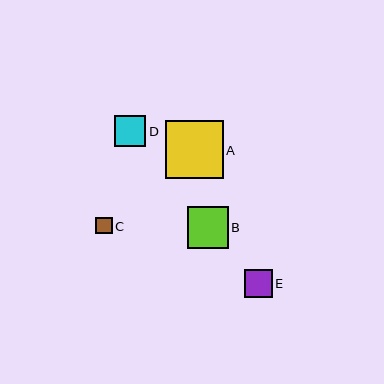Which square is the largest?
Square A is the largest with a size of approximately 58 pixels.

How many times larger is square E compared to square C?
Square E is approximately 1.7 times the size of square C.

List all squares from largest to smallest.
From largest to smallest: A, B, D, E, C.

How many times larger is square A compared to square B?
Square A is approximately 1.4 times the size of square B.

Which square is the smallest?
Square C is the smallest with a size of approximately 16 pixels.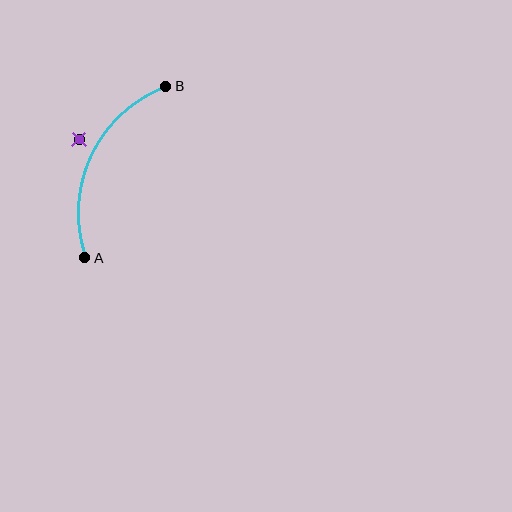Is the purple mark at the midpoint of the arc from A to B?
No — the purple mark does not lie on the arc at all. It sits slightly outside the curve.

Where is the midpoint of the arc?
The arc midpoint is the point on the curve farthest from the straight line joining A and B. It sits to the left of that line.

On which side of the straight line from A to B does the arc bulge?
The arc bulges to the left of the straight line connecting A and B.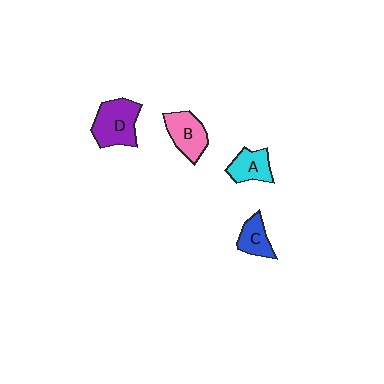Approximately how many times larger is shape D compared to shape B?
Approximately 1.2 times.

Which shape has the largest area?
Shape D (purple).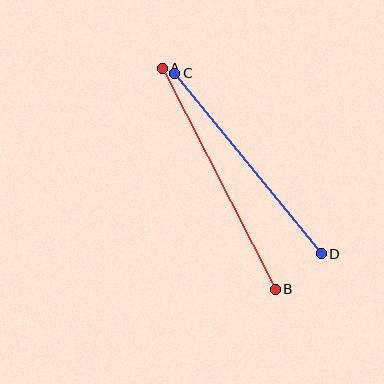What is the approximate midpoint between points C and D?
The midpoint is at approximately (248, 163) pixels.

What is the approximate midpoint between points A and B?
The midpoint is at approximately (219, 179) pixels.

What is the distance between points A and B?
The distance is approximately 248 pixels.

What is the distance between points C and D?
The distance is approximately 233 pixels.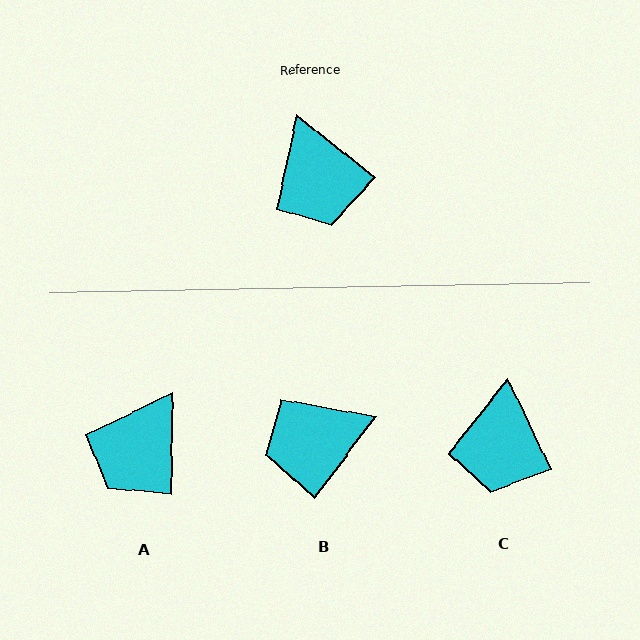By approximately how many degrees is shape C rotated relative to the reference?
Approximately 26 degrees clockwise.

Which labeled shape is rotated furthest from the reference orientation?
B, about 88 degrees away.